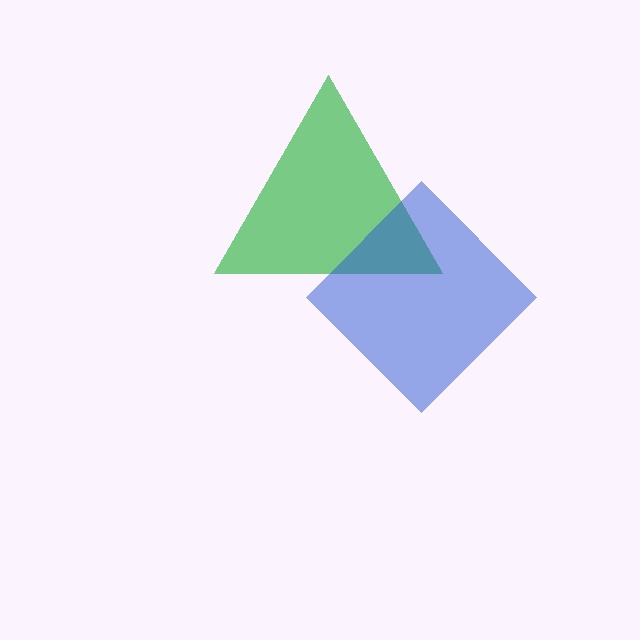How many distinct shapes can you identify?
There are 2 distinct shapes: a green triangle, a blue diamond.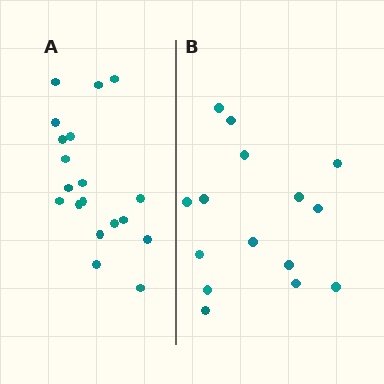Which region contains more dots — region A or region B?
Region A (the left region) has more dots.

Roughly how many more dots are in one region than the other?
Region A has about 4 more dots than region B.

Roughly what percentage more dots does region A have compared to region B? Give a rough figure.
About 25% more.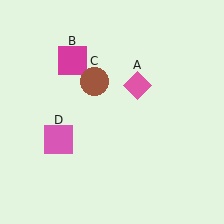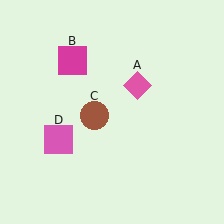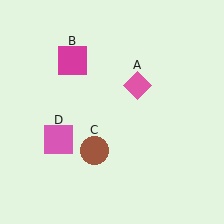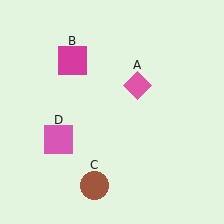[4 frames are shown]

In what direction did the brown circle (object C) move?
The brown circle (object C) moved down.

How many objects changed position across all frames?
1 object changed position: brown circle (object C).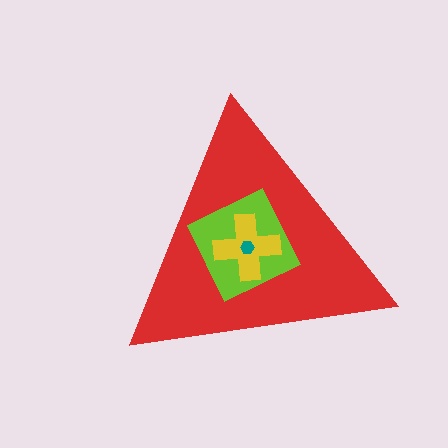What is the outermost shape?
The red triangle.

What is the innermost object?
The teal hexagon.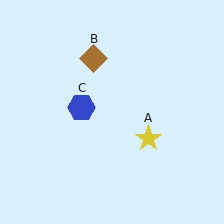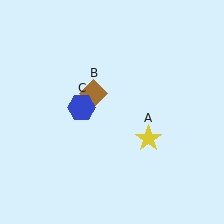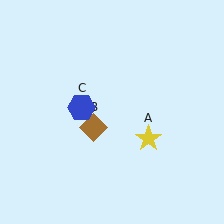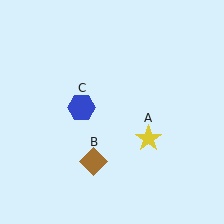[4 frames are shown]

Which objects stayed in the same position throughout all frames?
Yellow star (object A) and blue hexagon (object C) remained stationary.